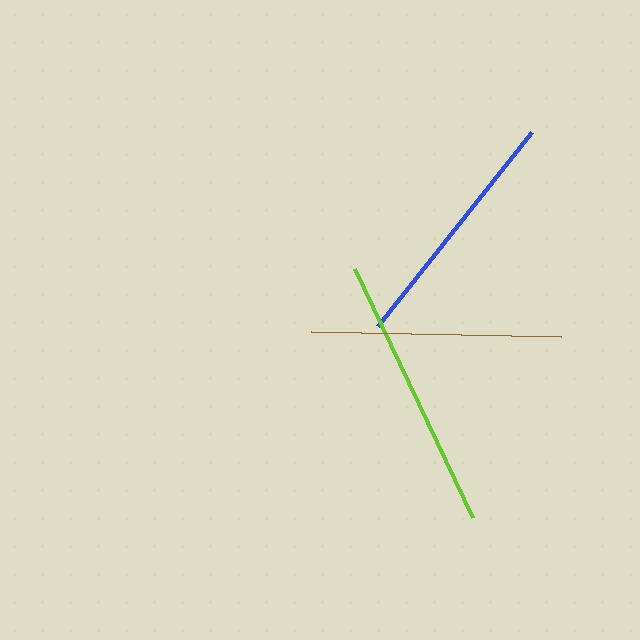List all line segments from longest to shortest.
From longest to shortest: lime, brown, blue.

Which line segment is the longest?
The lime line is the longest at approximately 276 pixels.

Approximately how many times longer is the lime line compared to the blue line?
The lime line is approximately 1.1 times the length of the blue line.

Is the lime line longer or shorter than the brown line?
The lime line is longer than the brown line.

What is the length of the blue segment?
The blue segment is approximately 247 pixels long.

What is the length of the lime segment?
The lime segment is approximately 276 pixels long.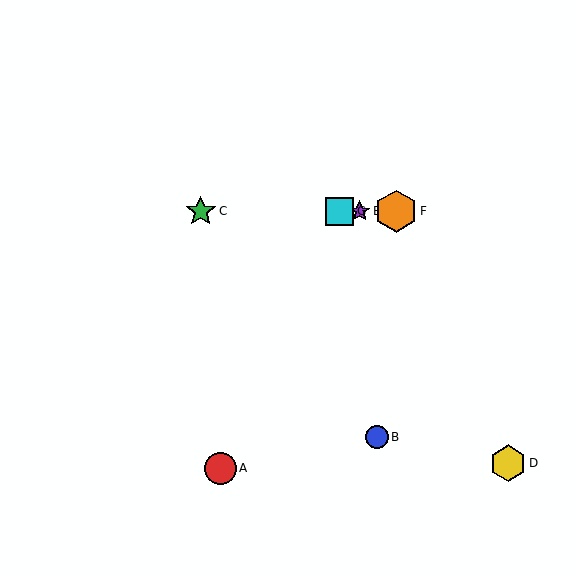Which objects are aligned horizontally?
Objects C, E, F, G are aligned horizontally.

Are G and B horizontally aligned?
No, G is at y≈211 and B is at y≈437.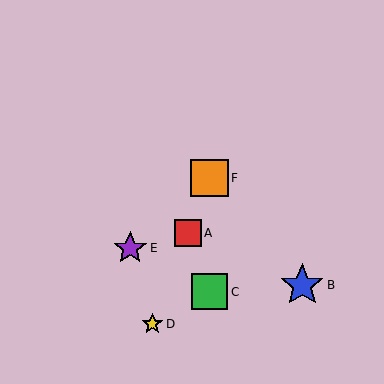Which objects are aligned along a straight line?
Objects A, D, F are aligned along a straight line.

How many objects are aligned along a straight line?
3 objects (A, D, F) are aligned along a straight line.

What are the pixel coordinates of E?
Object E is at (130, 248).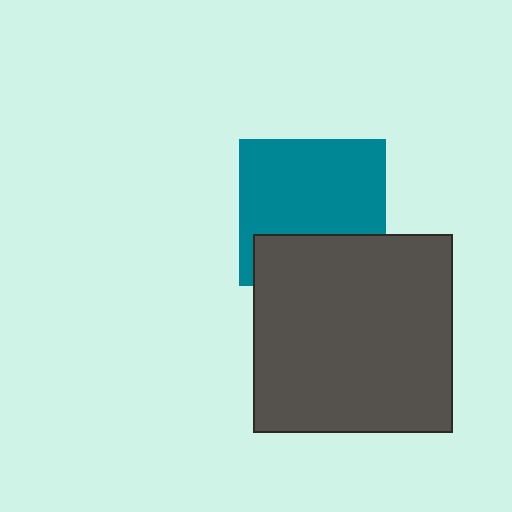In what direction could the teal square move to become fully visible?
The teal square could move up. That would shift it out from behind the dark gray square entirely.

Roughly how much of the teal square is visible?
Most of it is visible (roughly 68%).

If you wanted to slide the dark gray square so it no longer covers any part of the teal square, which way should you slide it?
Slide it down — that is the most direct way to separate the two shapes.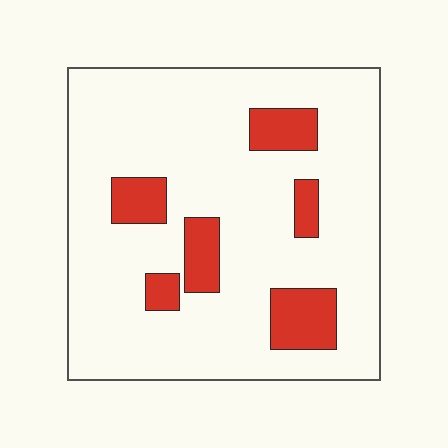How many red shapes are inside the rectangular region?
6.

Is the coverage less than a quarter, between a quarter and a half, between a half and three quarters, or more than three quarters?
Less than a quarter.